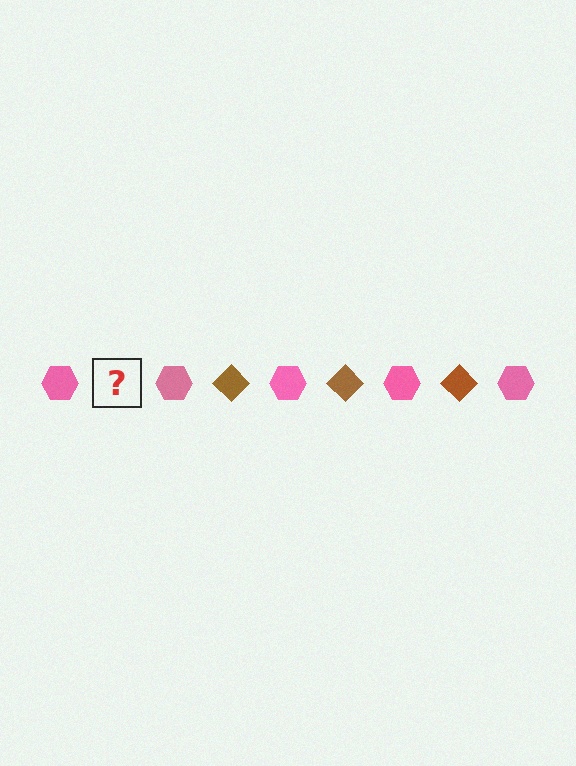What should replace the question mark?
The question mark should be replaced with a brown diamond.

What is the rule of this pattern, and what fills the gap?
The rule is that the pattern alternates between pink hexagon and brown diamond. The gap should be filled with a brown diamond.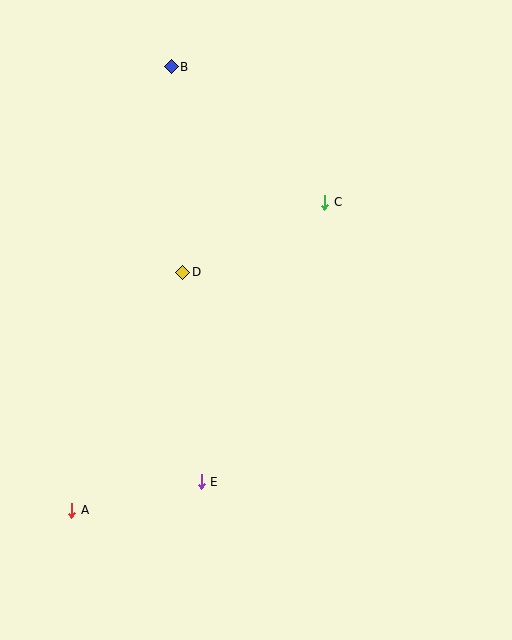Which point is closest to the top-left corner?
Point B is closest to the top-left corner.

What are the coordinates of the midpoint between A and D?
The midpoint between A and D is at (127, 391).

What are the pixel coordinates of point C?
Point C is at (325, 202).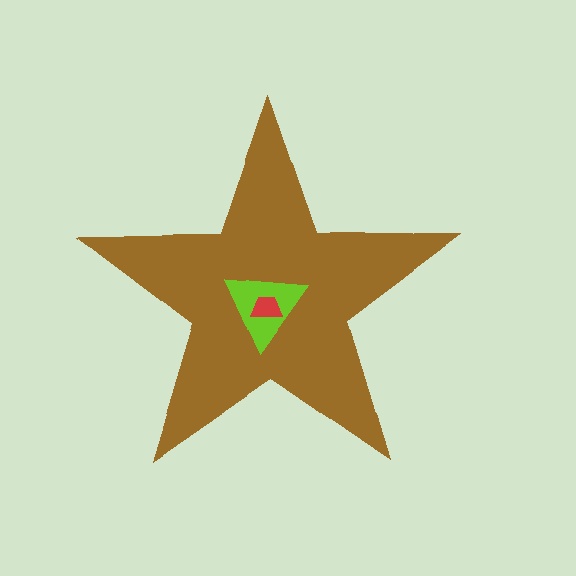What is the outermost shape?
The brown star.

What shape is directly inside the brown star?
The lime triangle.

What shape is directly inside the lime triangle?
The red trapezoid.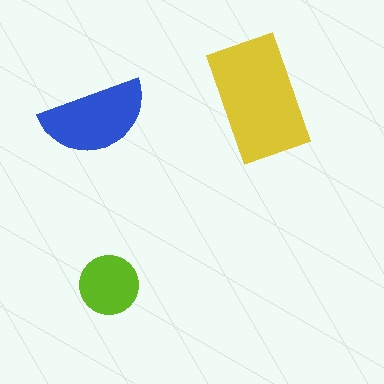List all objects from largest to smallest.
The yellow rectangle, the blue semicircle, the lime circle.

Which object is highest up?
The yellow rectangle is topmost.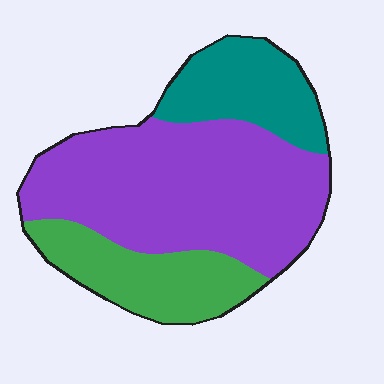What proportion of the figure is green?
Green takes up between a sixth and a third of the figure.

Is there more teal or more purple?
Purple.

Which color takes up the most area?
Purple, at roughly 60%.